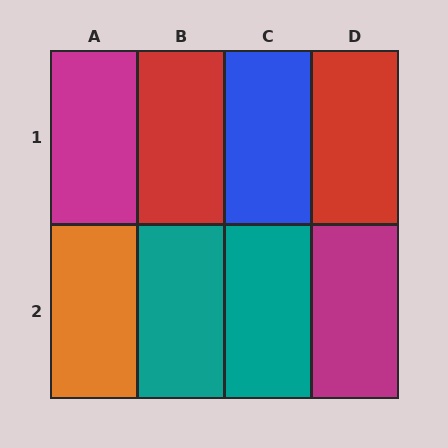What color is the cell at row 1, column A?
Magenta.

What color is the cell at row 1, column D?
Red.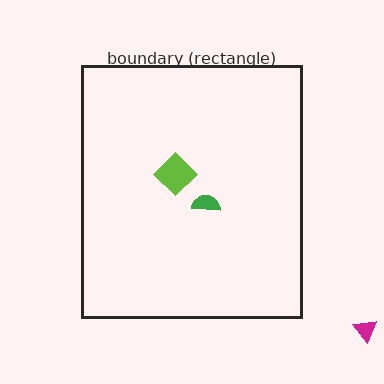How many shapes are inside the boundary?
2 inside, 1 outside.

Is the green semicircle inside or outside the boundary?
Inside.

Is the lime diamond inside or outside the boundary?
Inside.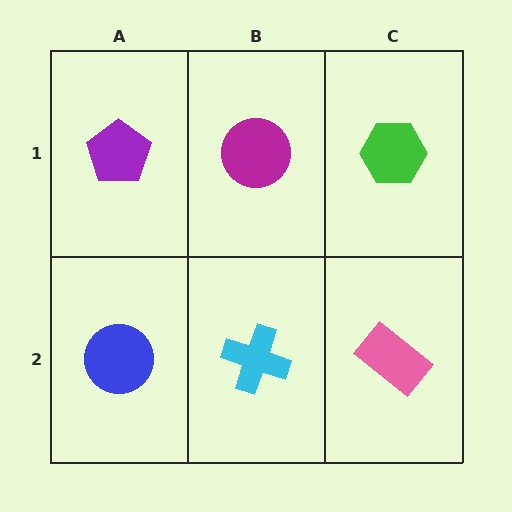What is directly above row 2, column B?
A magenta circle.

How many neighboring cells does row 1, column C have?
2.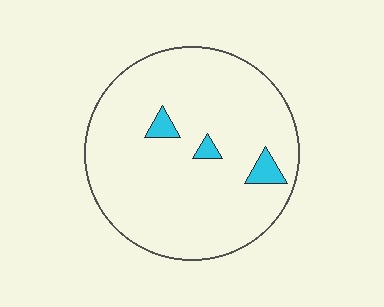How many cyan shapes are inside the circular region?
3.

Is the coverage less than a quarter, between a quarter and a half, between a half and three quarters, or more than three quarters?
Less than a quarter.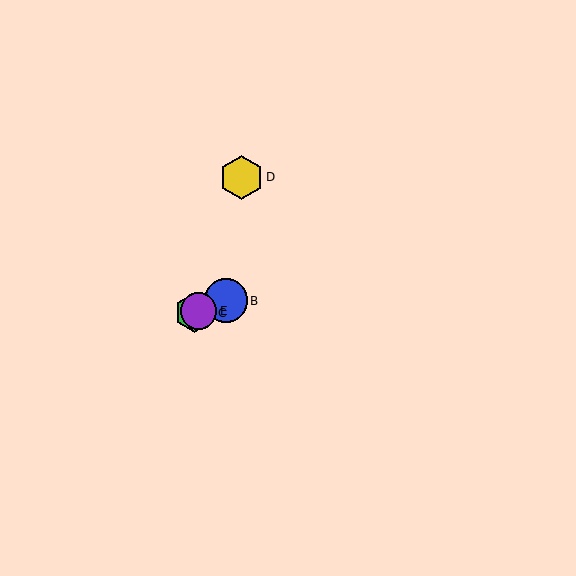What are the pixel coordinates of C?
Object C is at (195, 313).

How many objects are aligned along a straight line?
4 objects (A, B, C, E) are aligned along a straight line.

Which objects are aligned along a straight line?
Objects A, B, C, E are aligned along a straight line.